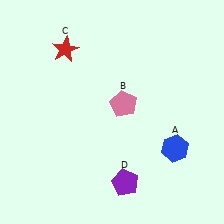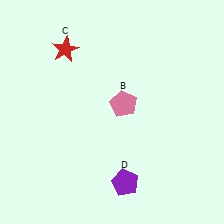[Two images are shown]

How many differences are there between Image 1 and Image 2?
There is 1 difference between the two images.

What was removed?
The blue hexagon (A) was removed in Image 2.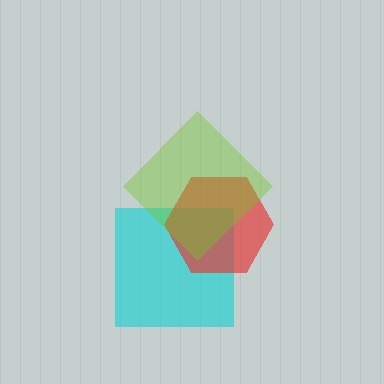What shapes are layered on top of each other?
The layered shapes are: a cyan square, a red hexagon, a lime diamond.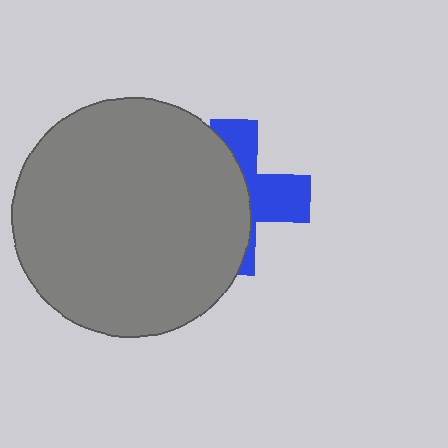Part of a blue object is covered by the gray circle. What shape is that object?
It is a cross.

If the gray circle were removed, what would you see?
You would see the complete blue cross.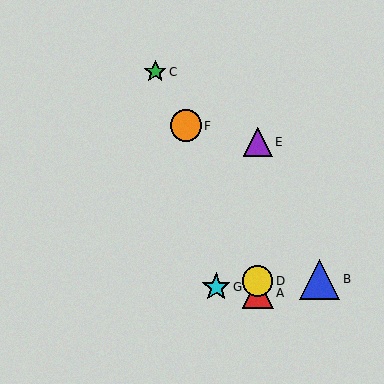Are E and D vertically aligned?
Yes, both are at x≈258.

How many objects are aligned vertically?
3 objects (A, D, E) are aligned vertically.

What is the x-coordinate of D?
Object D is at x≈258.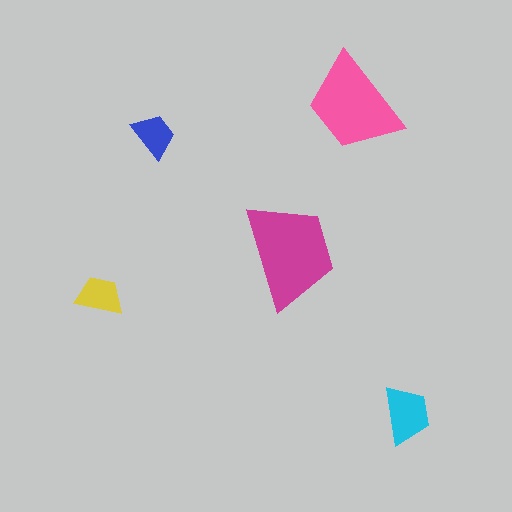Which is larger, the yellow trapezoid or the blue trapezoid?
The yellow one.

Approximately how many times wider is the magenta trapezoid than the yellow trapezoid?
About 2 times wider.